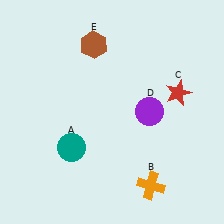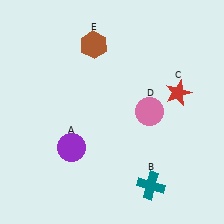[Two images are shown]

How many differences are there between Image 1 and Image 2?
There are 3 differences between the two images.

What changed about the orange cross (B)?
In Image 1, B is orange. In Image 2, it changed to teal.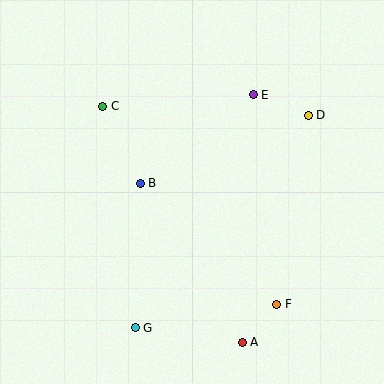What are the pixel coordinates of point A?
Point A is at (242, 342).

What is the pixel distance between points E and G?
The distance between E and G is 261 pixels.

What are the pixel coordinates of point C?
Point C is at (103, 106).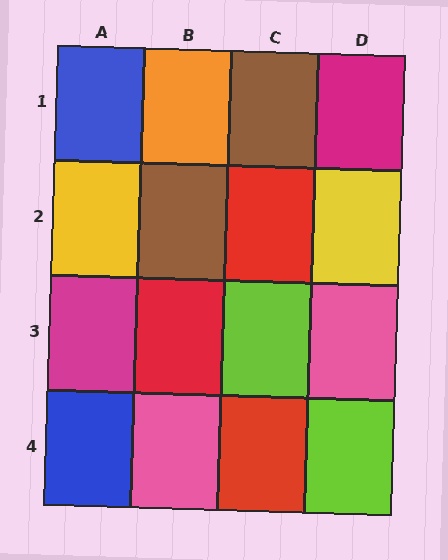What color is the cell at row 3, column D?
Pink.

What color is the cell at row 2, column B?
Brown.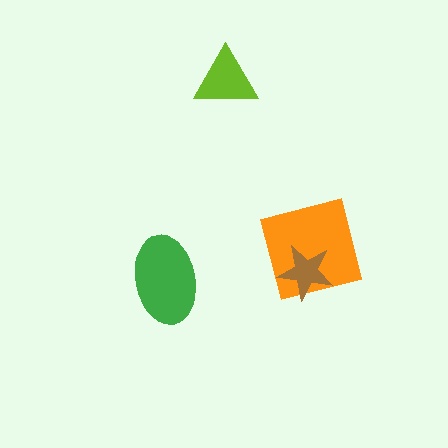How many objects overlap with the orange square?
1 object overlaps with the orange square.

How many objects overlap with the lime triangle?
0 objects overlap with the lime triangle.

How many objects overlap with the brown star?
1 object overlaps with the brown star.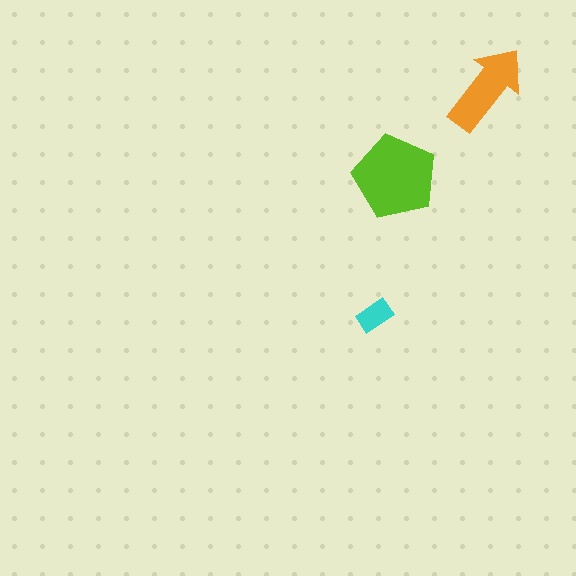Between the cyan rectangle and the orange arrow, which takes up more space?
The orange arrow.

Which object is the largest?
The lime pentagon.